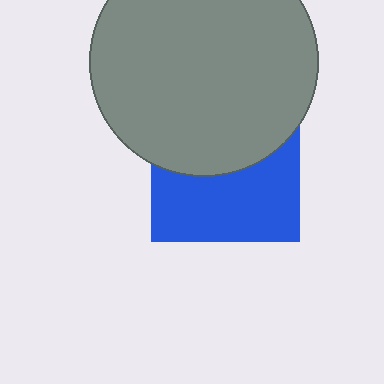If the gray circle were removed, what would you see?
You would see the complete blue square.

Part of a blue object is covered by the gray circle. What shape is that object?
It is a square.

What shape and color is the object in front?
The object in front is a gray circle.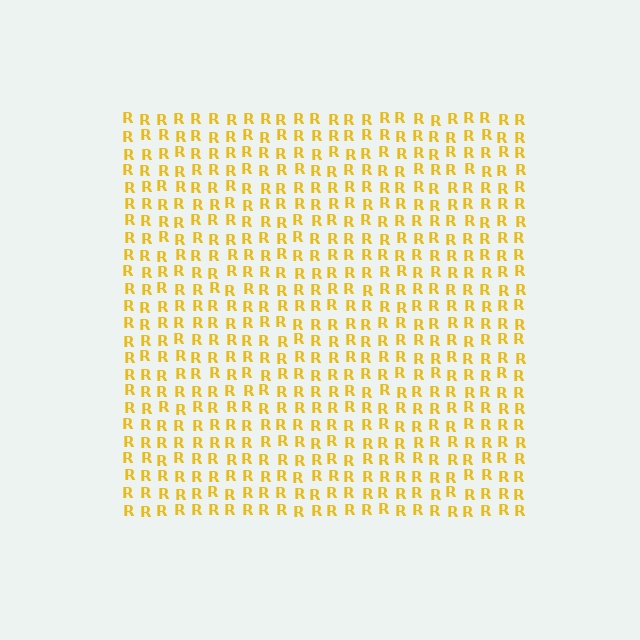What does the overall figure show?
The overall figure shows a square.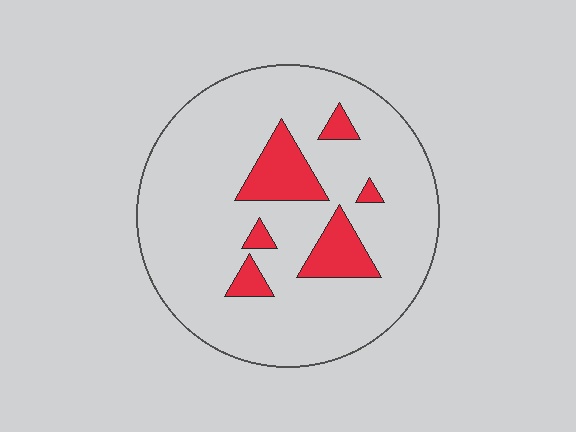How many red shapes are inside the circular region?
6.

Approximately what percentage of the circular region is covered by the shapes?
Approximately 15%.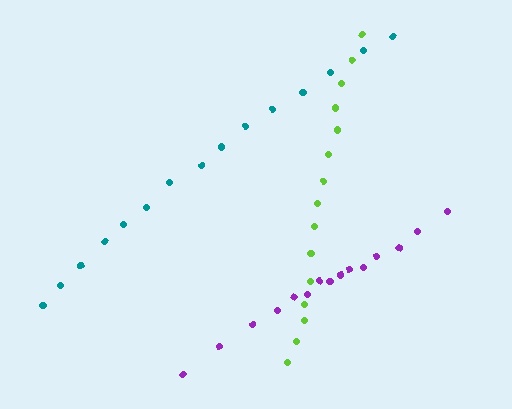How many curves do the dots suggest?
There are 3 distinct paths.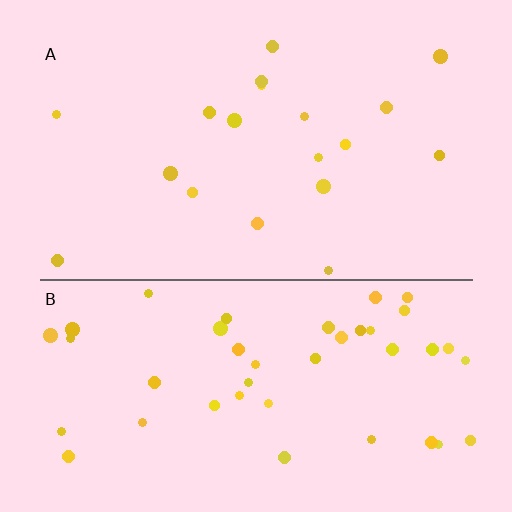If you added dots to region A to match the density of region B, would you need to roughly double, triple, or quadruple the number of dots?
Approximately double.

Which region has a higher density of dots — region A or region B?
B (the bottom).